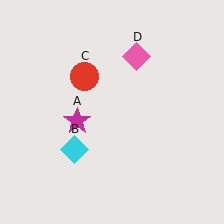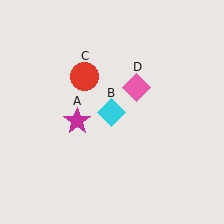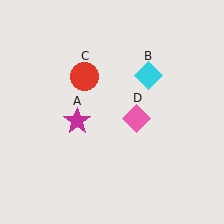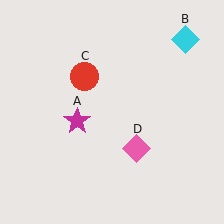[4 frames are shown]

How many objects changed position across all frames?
2 objects changed position: cyan diamond (object B), pink diamond (object D).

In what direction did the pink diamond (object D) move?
The pink diamond (object D) moved down.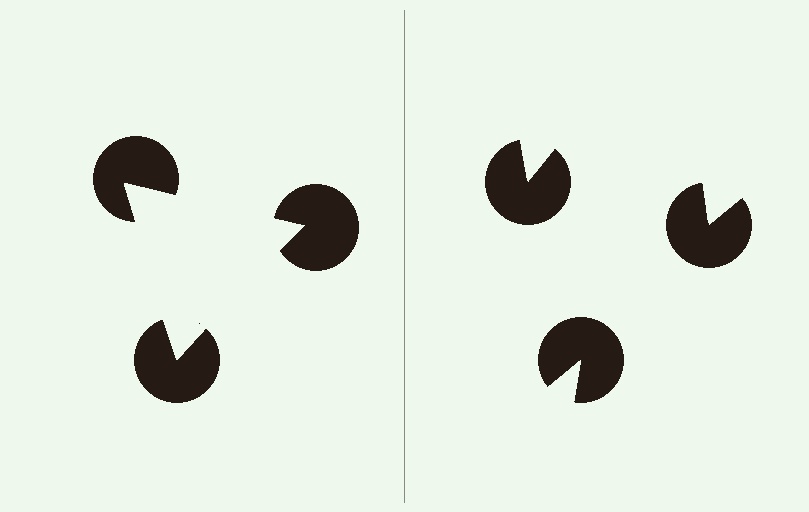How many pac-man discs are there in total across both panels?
6 — 3 on each side.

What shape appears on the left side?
An illusory triangle.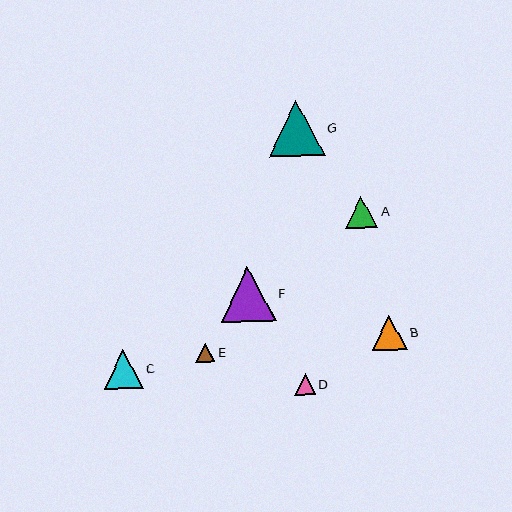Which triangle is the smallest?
Triangle E is the smallest with a size of approximately 19 pixels.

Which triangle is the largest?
Triangle G is the largest with a size of approximately 56 pixels.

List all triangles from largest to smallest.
From largest to smallest: G, F, C, B, A, D, E.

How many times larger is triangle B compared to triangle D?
Triangle B is approximately 1.7 times the size of triangle D.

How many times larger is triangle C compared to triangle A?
Triangle C is approximately 1.2 times the size of triangle A.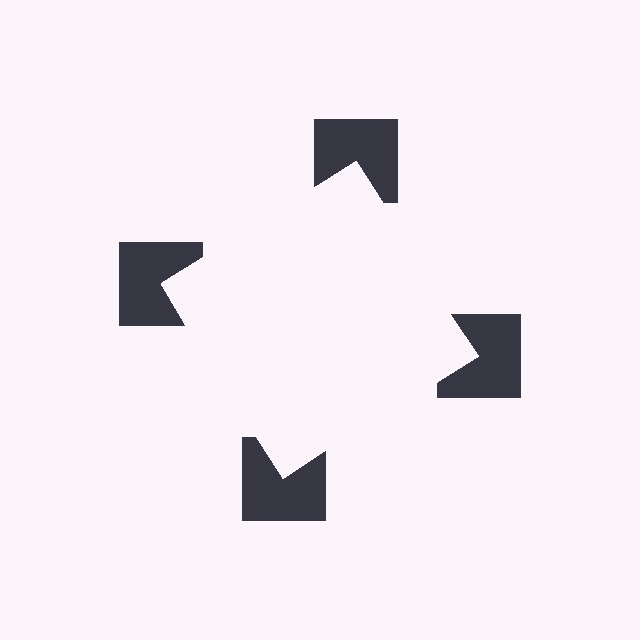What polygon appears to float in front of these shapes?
An illusory square — its edges are inferred from the aligned wedge cuts in the notched squares, not physically drawn.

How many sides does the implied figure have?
4 sides.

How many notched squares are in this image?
There are 4 — one at each vertex of the illusory square.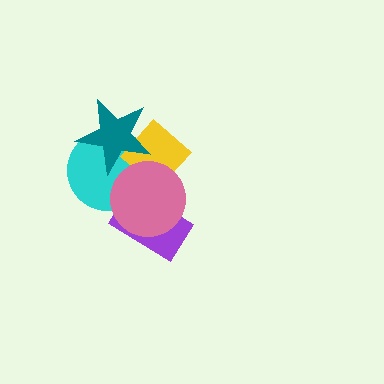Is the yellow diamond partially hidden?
Yes, it is partially covered by another shape.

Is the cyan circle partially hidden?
Yes, it is partially covered by another shape.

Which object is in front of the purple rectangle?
The pink circle is in front of the purple rectangle.